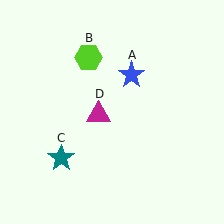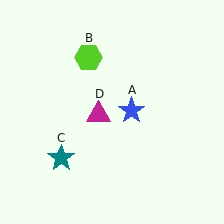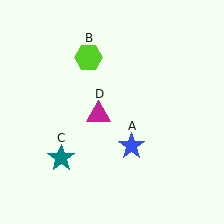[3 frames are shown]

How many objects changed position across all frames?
1 object changed position: blue star (object A).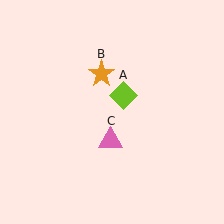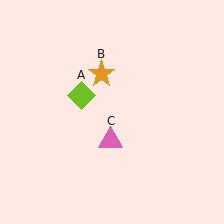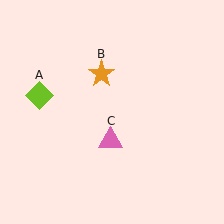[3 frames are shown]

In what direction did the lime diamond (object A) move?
The lime diamond (object A) moved left.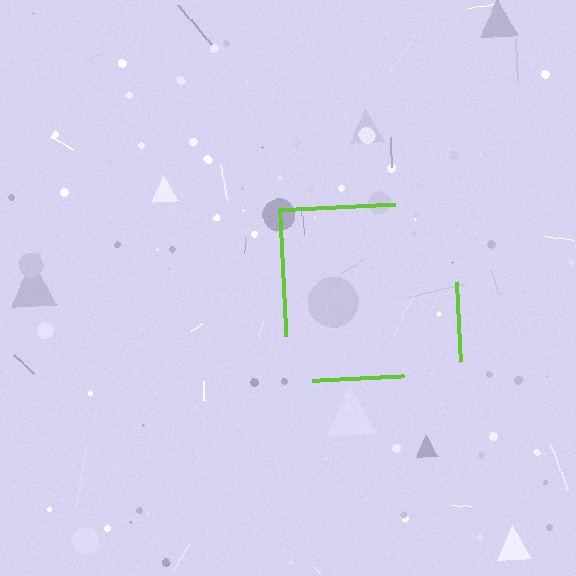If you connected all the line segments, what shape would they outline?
They would outline a square.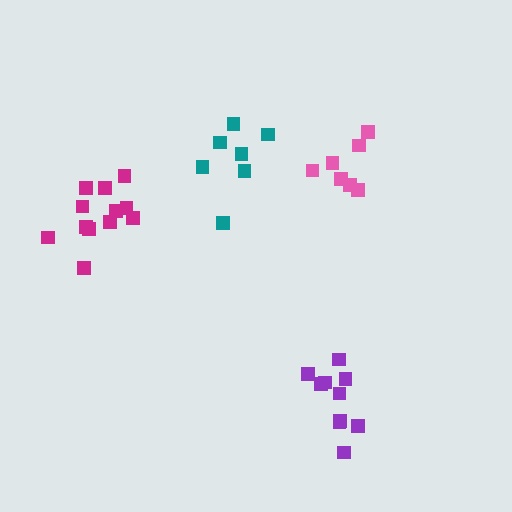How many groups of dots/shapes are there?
There are 4 groups.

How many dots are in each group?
Group 1: 7 dots, Group 2: 12 dots, Group 3: 11 dots, Group 4: 7 dots (37 total).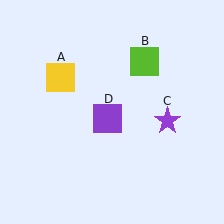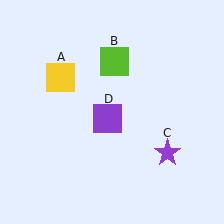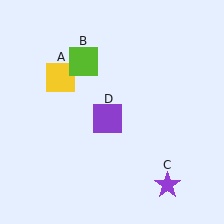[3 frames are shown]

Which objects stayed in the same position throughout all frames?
Yellow square (object A) and purple square (object D) remained stationary.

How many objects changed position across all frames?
2 objects changed position: lime square (object B), purple star (object C).